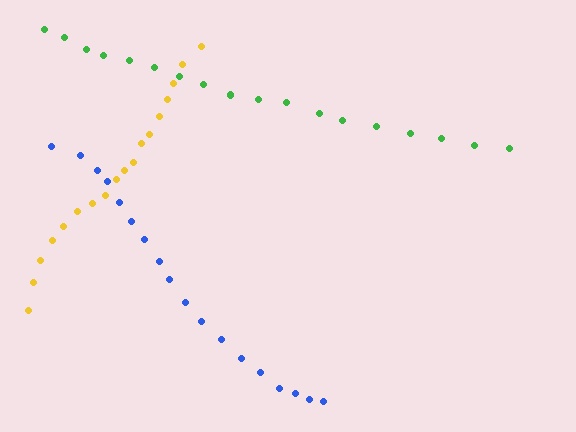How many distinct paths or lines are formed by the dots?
There are 3 distinct paths.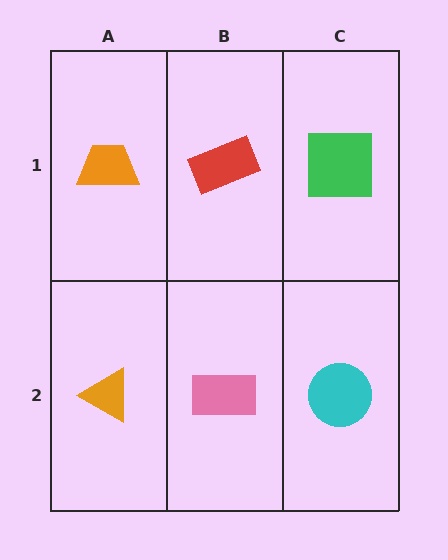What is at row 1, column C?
A green square.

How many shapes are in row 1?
3 shapes.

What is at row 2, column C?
A cyan circle.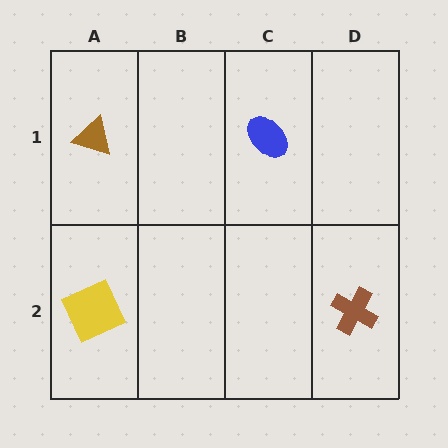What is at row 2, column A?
A yellow square.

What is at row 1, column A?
A brown triangle.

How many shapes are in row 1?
2 shapes.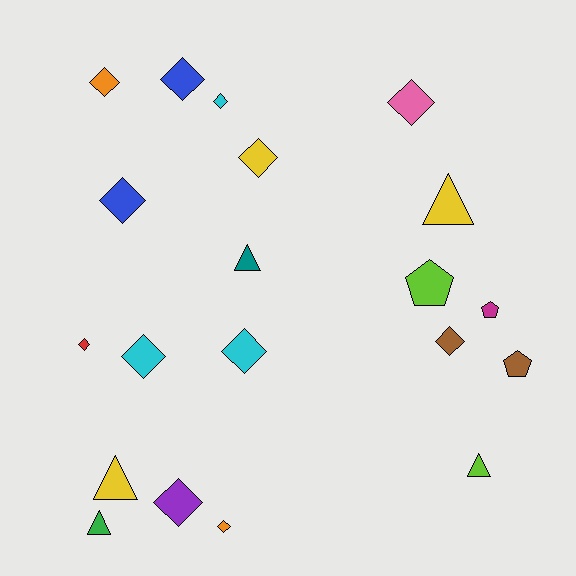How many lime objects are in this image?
There are 2 lime objects.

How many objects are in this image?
There are 20 objects.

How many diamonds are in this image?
There are 12 diamonds.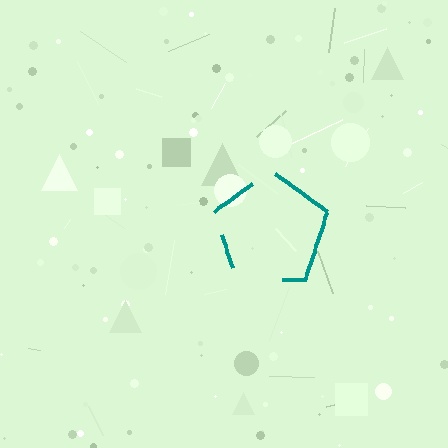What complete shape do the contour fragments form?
The contour fragments form a pentagon.